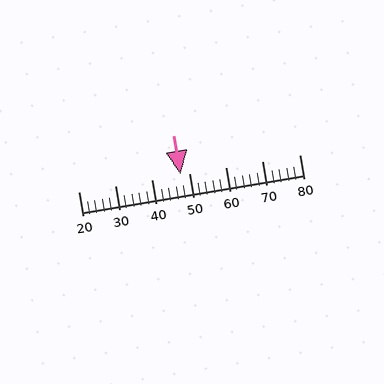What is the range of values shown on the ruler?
The ruler shows values from 20 to 80.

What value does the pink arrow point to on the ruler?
The pink arrow points to approximately 48.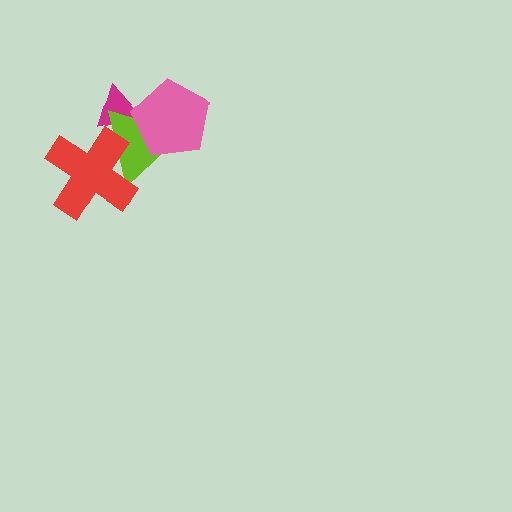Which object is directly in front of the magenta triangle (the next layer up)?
The lime triangle is directly in front of the magenta triangle.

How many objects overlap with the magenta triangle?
2 objects overlap with the magenta triangle.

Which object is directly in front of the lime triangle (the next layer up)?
The pink pentagon is directly in front of the lime triangle.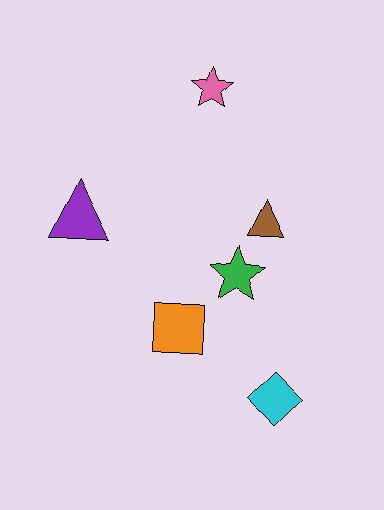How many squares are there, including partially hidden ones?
There is 1 square.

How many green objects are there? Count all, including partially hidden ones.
There is 1 green object.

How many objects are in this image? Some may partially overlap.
There are 6 objects.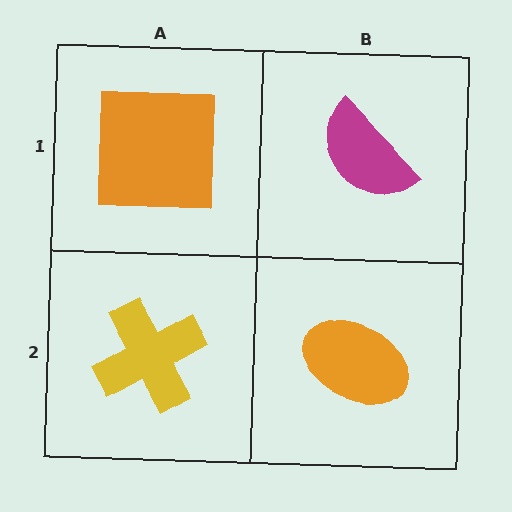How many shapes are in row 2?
2 shapes.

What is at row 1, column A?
An orange square.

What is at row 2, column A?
A yellow cross.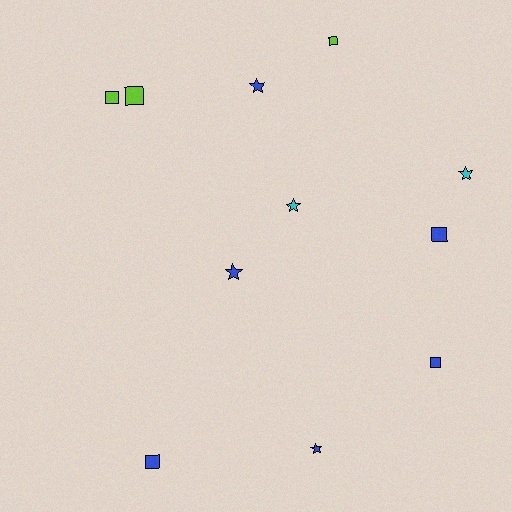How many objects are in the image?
There are 11 objects.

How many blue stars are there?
There are 3 blue stars.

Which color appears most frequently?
Blue, with 6 objects.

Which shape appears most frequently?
Square, with 6 objects.